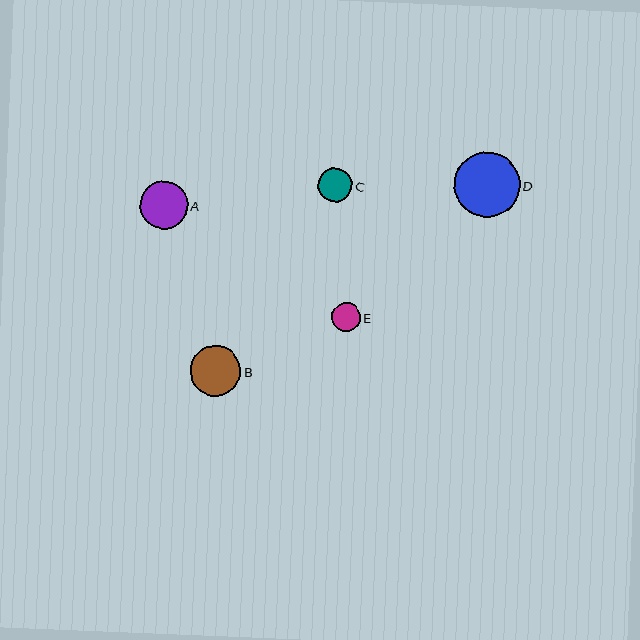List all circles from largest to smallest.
From largest to smallest: D, B, A, C, E.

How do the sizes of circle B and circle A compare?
Circle B and circle A are approximately the same size.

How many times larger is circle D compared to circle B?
Circle D is approximately 1.3 times the size of circle B.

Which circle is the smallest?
Circle E is the smallest with a size of approximately 29 pixels.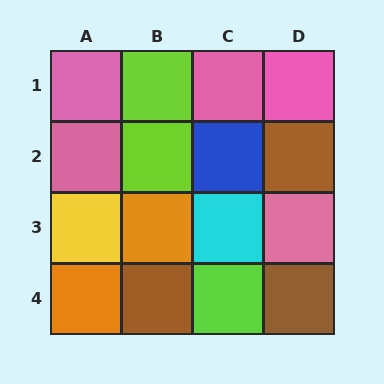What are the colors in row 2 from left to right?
Pink, lime, blue, brown.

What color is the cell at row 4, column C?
Lime.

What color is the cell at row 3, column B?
Orange.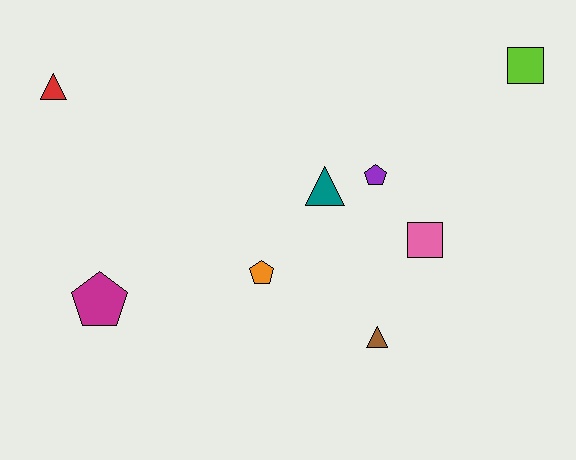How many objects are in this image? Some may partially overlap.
There are 8 objects.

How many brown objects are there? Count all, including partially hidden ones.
There is 1 brown object.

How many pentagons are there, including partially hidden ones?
There are 3 pentagons.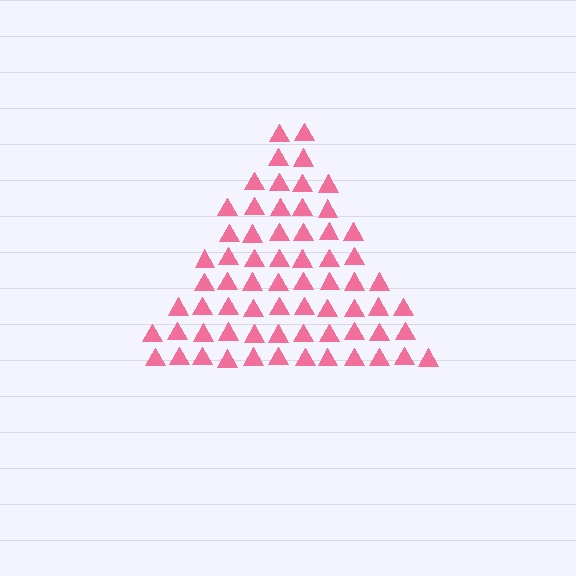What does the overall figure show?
The overall figure shows a triangle.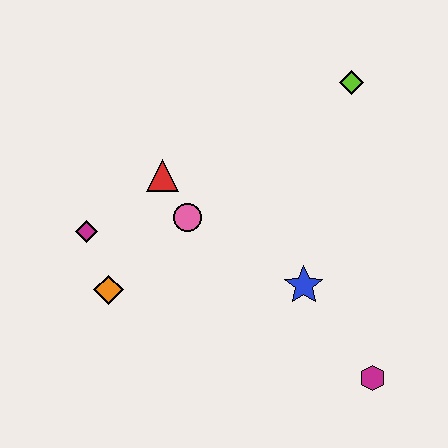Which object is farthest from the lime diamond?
The orange diamond is farthest from the lime diamond.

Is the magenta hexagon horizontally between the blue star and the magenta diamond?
No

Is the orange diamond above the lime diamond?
No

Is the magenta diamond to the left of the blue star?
Yes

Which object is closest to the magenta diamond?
The orange diamond is closest to the magenta diamond.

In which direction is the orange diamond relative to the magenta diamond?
The orange diamond is below the magenta diamond.